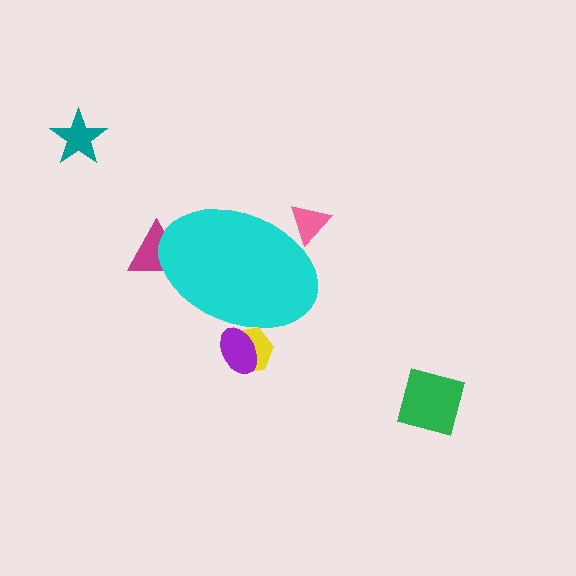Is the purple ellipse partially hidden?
Yes, the purple ellipse is partially hidden behind the cyan ellipse.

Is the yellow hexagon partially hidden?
Yes, the yellow hexagon is partially hidden behind the cyan ellipse.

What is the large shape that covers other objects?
A cyan ellipse.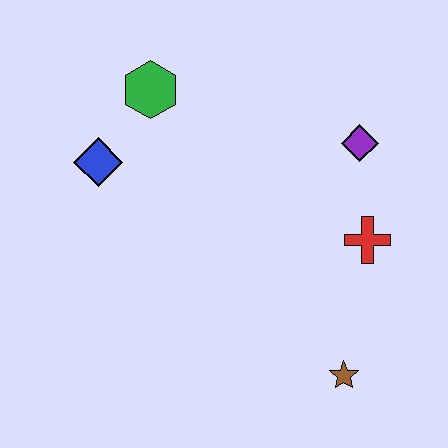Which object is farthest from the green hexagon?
The brown star is farthest from the green hexagon.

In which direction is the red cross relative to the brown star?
The red cross is above the brown star.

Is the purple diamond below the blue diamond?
No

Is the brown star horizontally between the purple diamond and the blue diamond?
Yes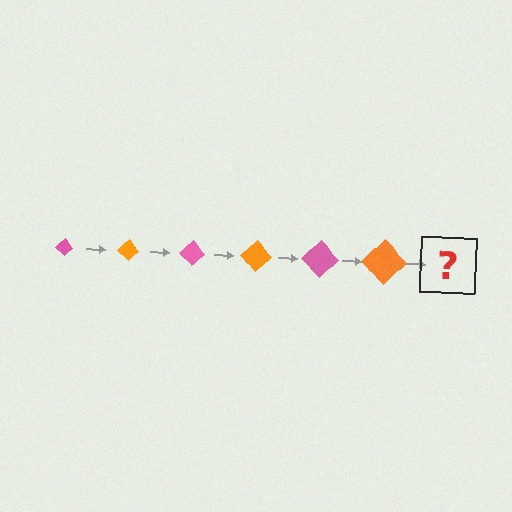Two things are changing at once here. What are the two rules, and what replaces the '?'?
The two rules are that the diamond grows larger each step and the color cycles through pink and orange. The '?' should be a pink diamond, larger than the previous one.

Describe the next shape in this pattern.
It should be a pink diamond, larger than the previous one.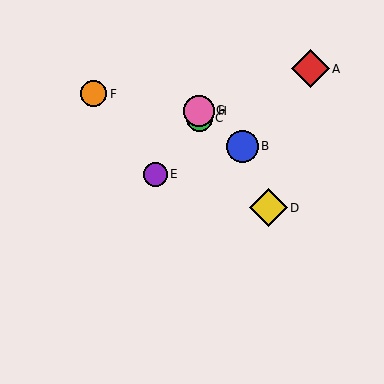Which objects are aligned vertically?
Objects C, G, H are aligned vertically.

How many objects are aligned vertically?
3 objects (C, G, H) are aligned vertically.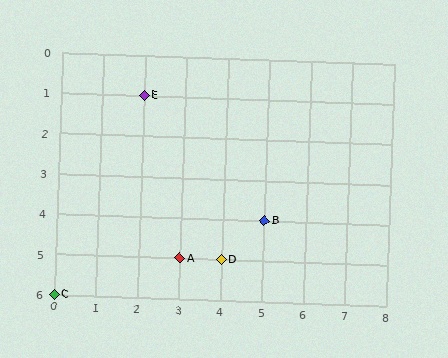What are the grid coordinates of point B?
Point B is at grid coordinates (5, 4).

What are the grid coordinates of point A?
Point A is at grid coordinates (3, 5).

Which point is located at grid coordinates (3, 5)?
Point A is at (3, 5).